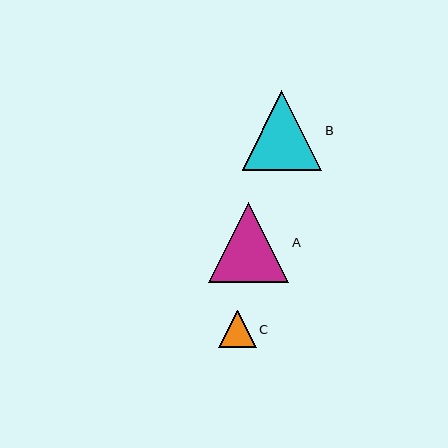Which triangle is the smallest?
Triangle C is the smallest with a size of approximately 37 pixels.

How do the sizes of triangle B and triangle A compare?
Triangle B and triangle A are approximately the same size.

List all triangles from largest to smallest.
From largest to smallest: B, A, C.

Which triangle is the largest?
Triangle B is the largest with a size of approximately 80 pixels.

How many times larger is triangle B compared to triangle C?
Triangle B is approximately 2.1 times the size of triangle C.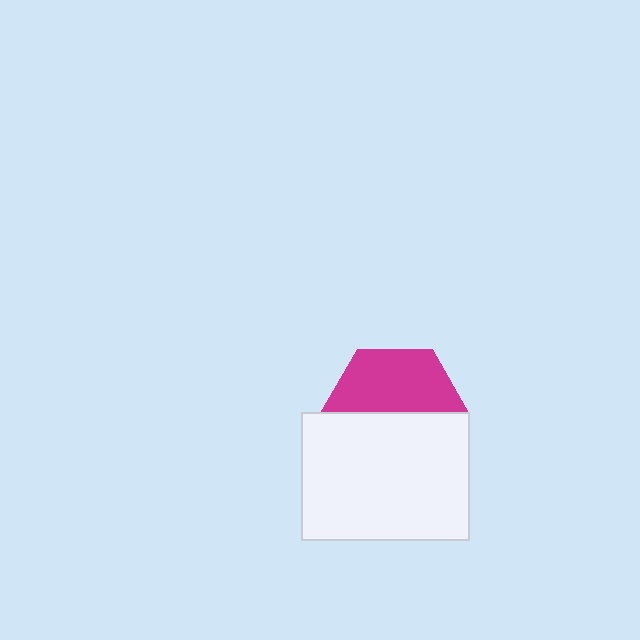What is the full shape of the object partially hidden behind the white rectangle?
The partially hidden object is a magenta hexagon.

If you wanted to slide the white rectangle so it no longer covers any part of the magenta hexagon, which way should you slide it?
Slide it down — that is the most direct way to separate the two shapes.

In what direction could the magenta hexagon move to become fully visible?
The magenta hexagon could move up. That would shift it out from behind the white rectangle entirely.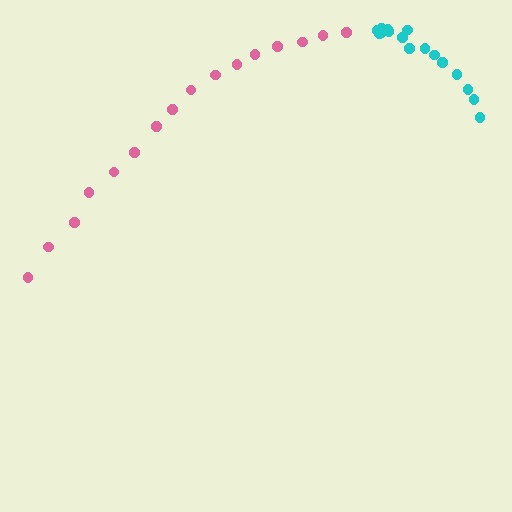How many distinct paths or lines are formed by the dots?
There are 2 distinct paths.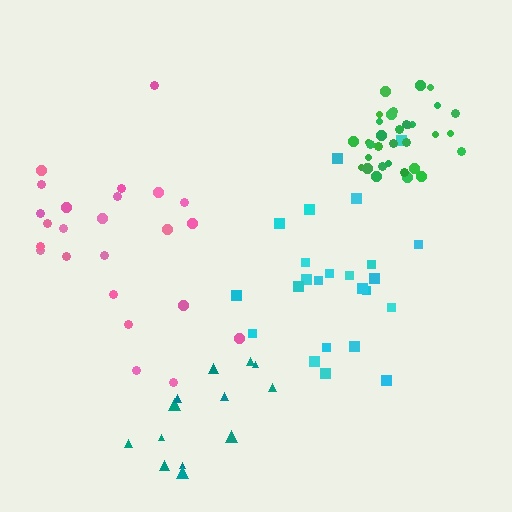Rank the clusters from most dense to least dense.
green, cyan, pink, teal.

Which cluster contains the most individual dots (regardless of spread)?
Green (33).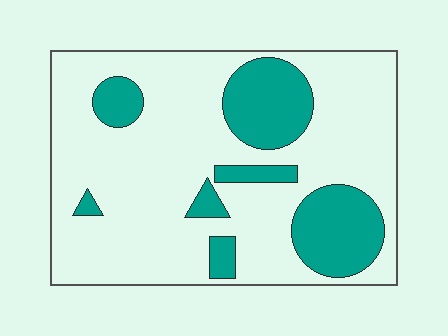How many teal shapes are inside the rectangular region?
7.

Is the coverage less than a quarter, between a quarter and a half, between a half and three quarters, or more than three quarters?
Less than a quarter.